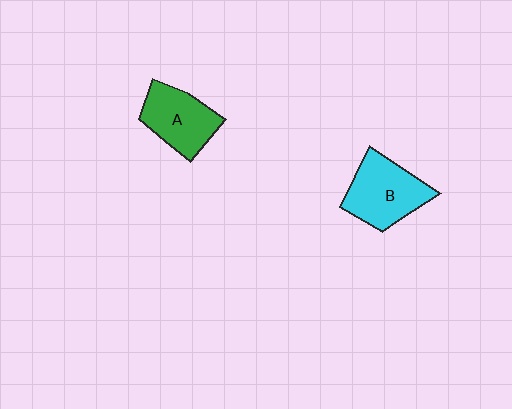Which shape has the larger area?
Shape B (cyan).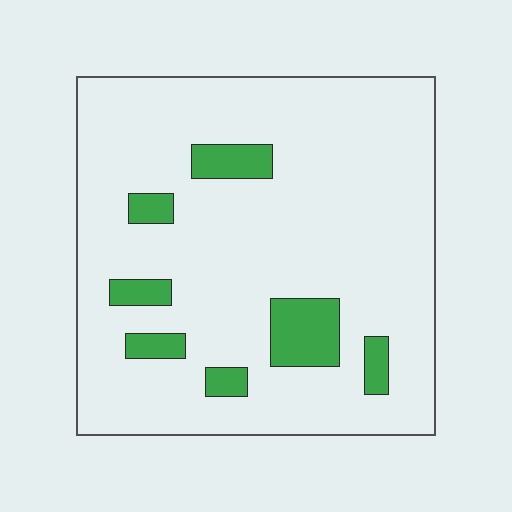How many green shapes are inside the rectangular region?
7.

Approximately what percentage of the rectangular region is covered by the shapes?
Approximately 10%.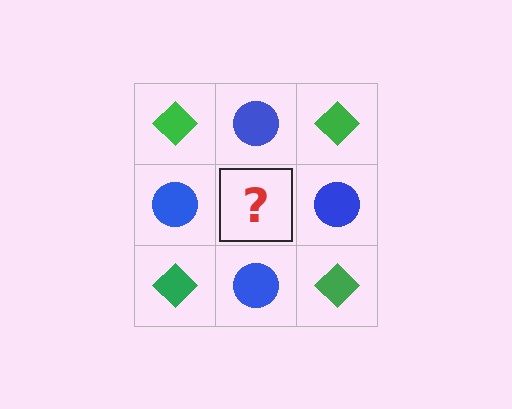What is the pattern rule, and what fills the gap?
The rule is that it alternates green diamond and blue circle in a checkerboard pattern. The gap should be filled with a green diamond.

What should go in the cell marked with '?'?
The missing cell should contain a green diamond.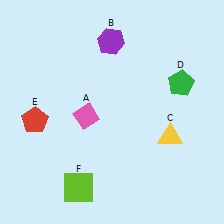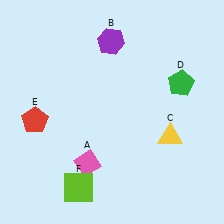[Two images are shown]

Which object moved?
The pink diamond (A) moved down.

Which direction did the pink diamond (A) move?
The pink diamond (A) moved down.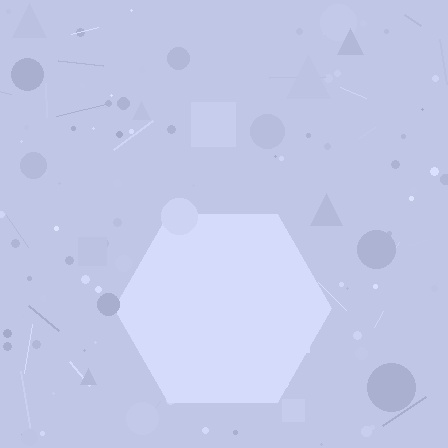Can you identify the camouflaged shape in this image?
The camouflaged shape is a hexagon.